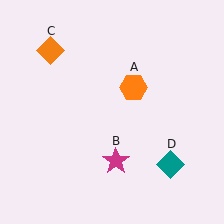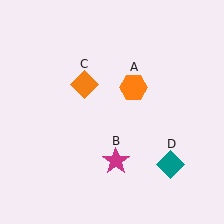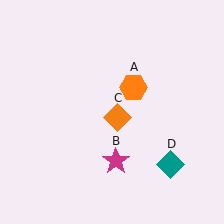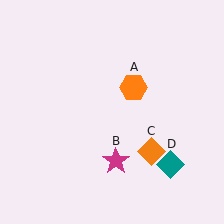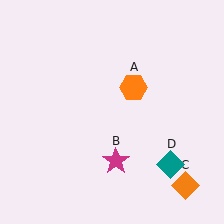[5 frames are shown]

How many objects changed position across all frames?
1 object changed position: orange diamond (object C).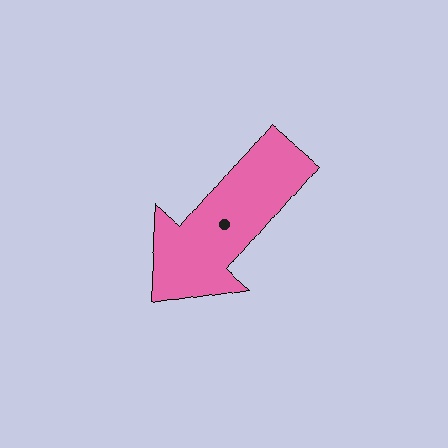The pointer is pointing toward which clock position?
Roughly 7 o'clock.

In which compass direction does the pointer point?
Southwest.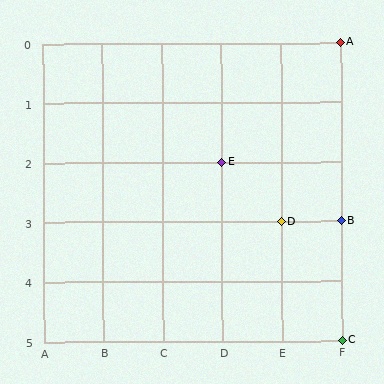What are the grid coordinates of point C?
Point C is at grid coordinates (F, 5).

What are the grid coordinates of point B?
Point B is at grid coordinates (F, 3).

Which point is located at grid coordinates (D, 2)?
Point E is at (D, 2).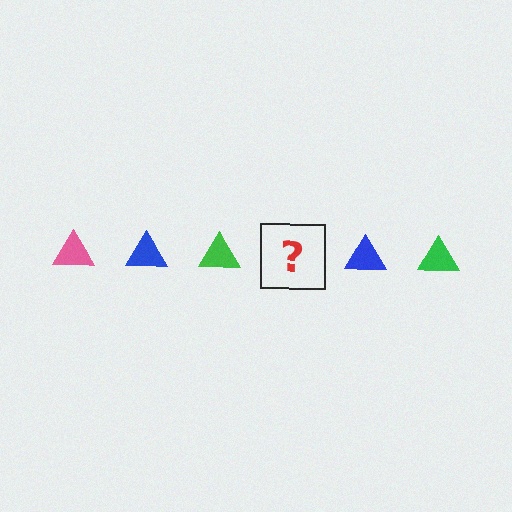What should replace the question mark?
The question mark should be replaced with a pink triangle.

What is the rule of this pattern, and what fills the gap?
The rule is that the pattern cycles through pink, blue, green triangles. The gap should be filled with a pink triangle.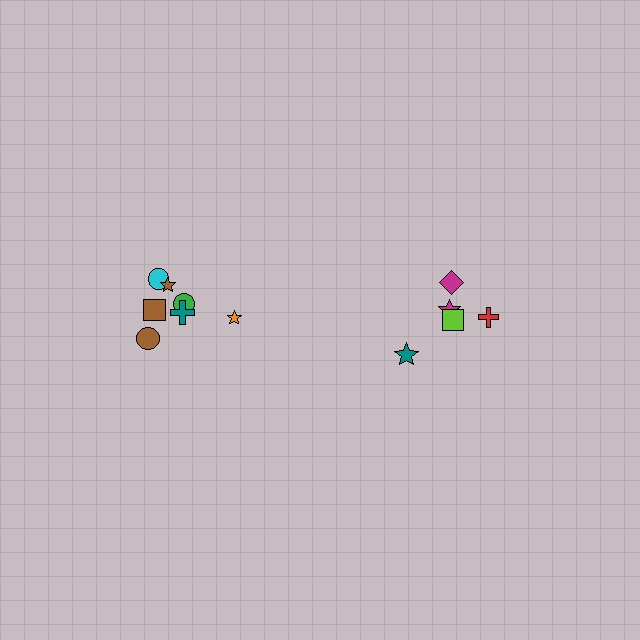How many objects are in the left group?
There are 7 objects.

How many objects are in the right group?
There are 5 objects.